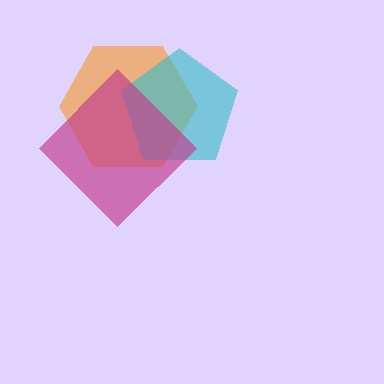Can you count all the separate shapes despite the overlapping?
Yes, there are 3 separate shapes.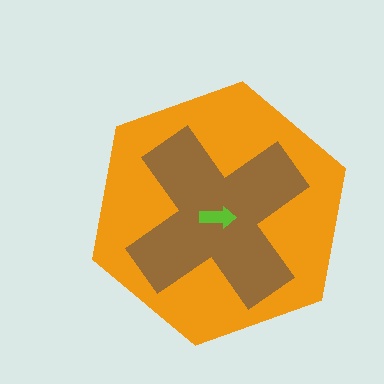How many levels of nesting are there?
3.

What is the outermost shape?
The orange hexagon.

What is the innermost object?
The lime arrow.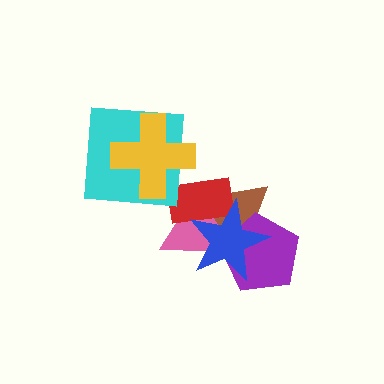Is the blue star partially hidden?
No, no other shape covers it.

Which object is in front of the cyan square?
The yellow cross is in front of the cyan square.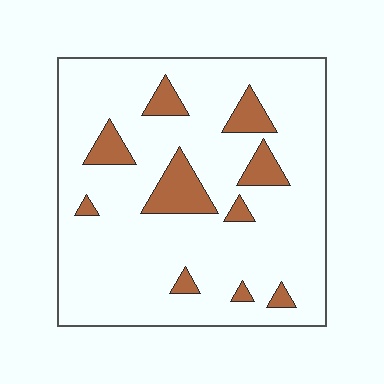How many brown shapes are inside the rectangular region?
10.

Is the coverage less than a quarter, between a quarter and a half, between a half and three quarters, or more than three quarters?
Less than a quarter.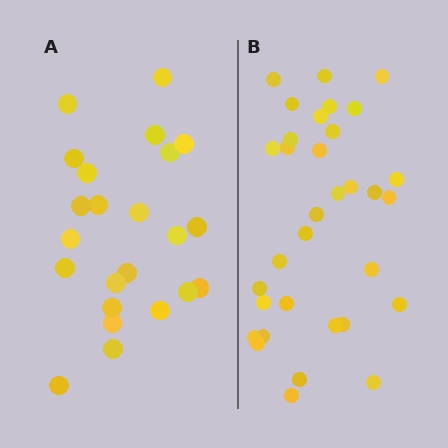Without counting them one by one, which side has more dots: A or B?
Region B (the right region) has more dots.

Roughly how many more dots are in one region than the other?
Region B has roughly 10 or so more dots than region A.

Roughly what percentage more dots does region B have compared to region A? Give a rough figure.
About 45% more.